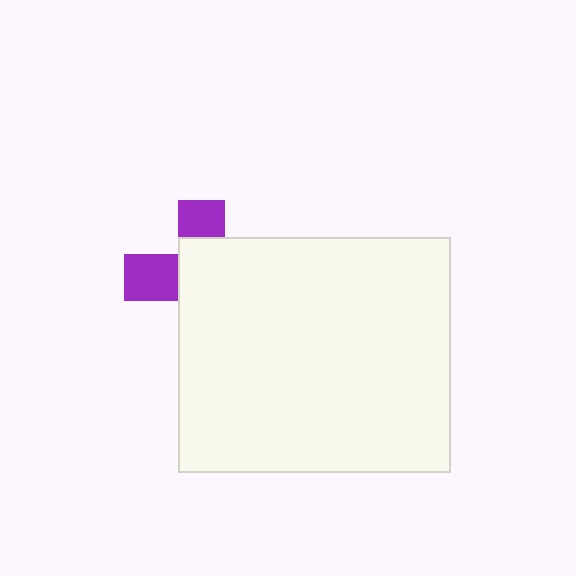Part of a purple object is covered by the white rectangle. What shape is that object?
It is a cross.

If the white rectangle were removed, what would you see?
You would see the complete purple cross.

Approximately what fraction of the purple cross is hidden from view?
Roughly 65% of the purple cross is hidden behind the white rectangle.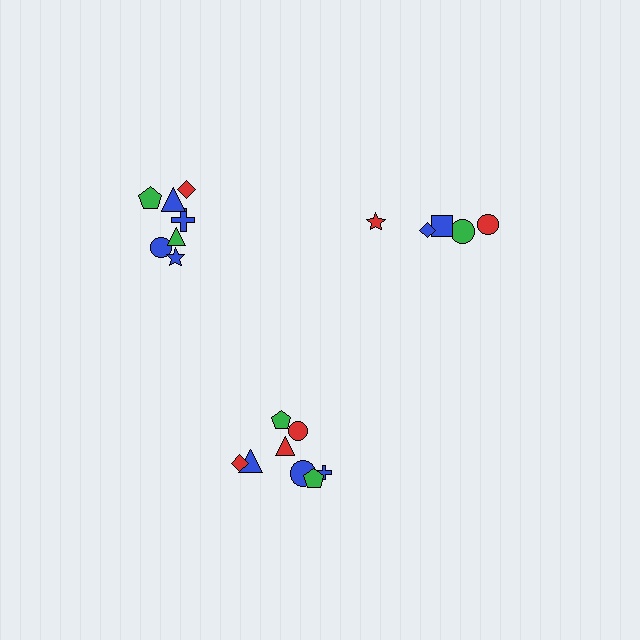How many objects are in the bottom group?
There are 8 objects.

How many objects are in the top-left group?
There are 7 objects.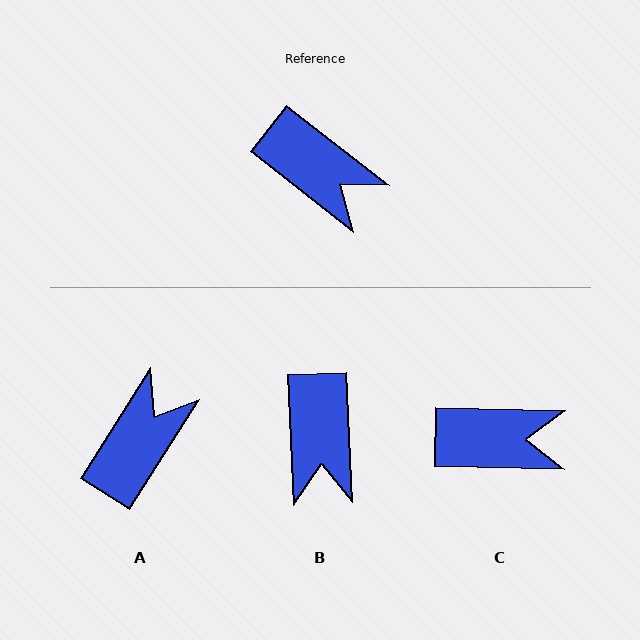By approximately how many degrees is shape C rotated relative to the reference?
Approximately 37 degrees counter-clockwise.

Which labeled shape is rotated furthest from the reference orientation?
A, about 96 degrees away.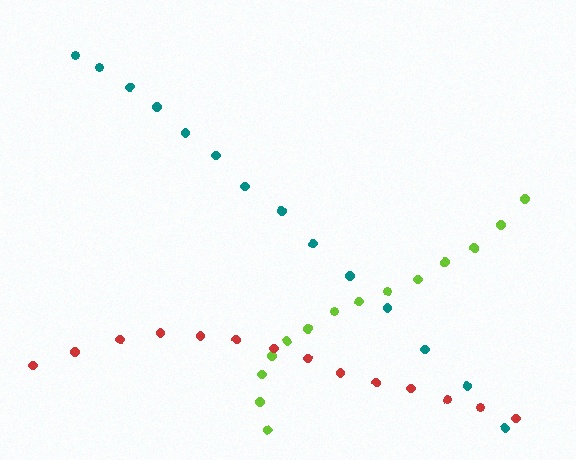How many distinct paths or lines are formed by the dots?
There are 3 distinct paths.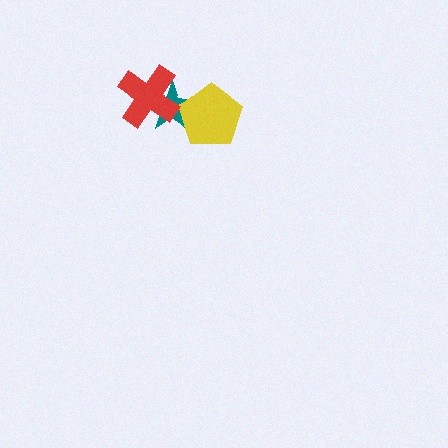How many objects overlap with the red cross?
1 object overlaps with the red cross.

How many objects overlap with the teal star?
2 objects overlap with the teal star.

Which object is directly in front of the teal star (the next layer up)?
The yellow pentagon is directly in front of the teal star.